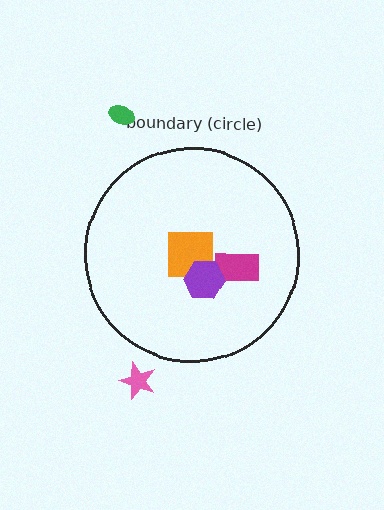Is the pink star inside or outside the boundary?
Outside.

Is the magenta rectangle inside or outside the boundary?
Inside.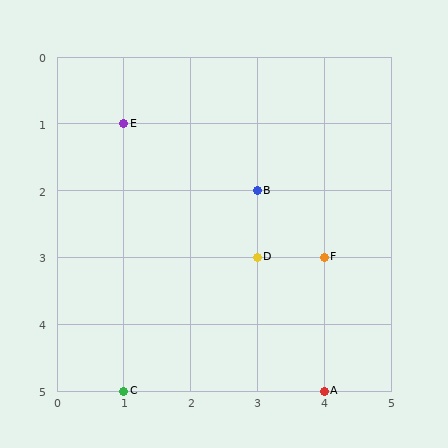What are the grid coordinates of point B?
Point B is at grid coordinates (3, 2).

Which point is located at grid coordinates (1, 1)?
Point E is at (1, 1).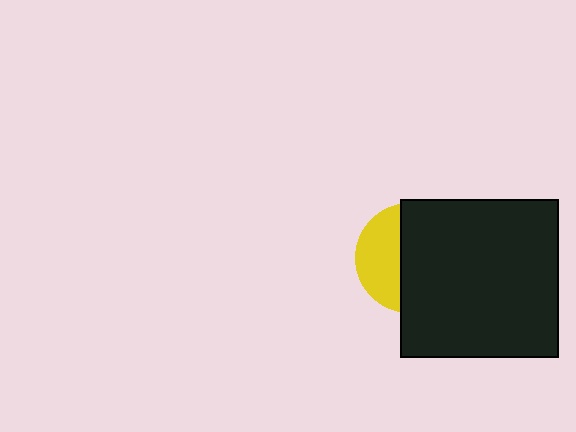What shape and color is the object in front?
The object in front is a black square.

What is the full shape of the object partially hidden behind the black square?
The partially hidden object is a yellow circle.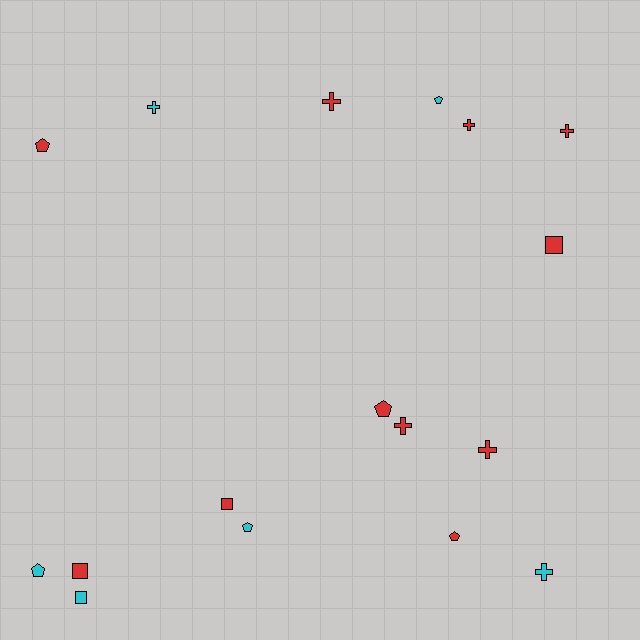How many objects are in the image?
There are 17 objects.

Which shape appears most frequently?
Cross, with 7 objects.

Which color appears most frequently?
Red, with 11 objects.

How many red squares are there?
There are 3 red squares.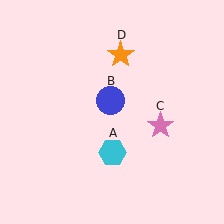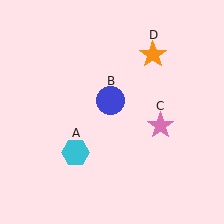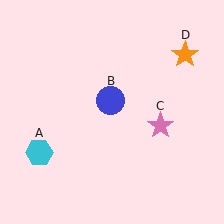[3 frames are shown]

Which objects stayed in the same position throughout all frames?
Blue circle (object B) and pink star (object C) remained stationary.